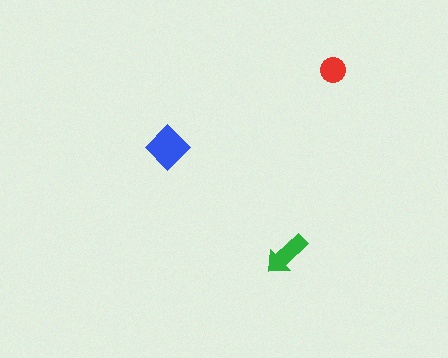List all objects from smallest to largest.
The red circle, the green arrow, the blue diamond.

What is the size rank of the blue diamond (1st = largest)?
1st.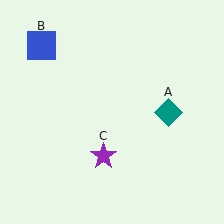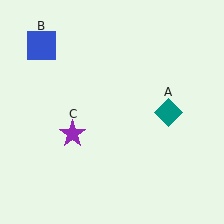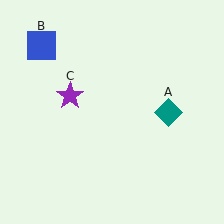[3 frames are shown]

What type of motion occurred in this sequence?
The purple star (object C) rotated clockwise around the center of the scene.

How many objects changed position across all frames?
1 object changed position: purple star (object C).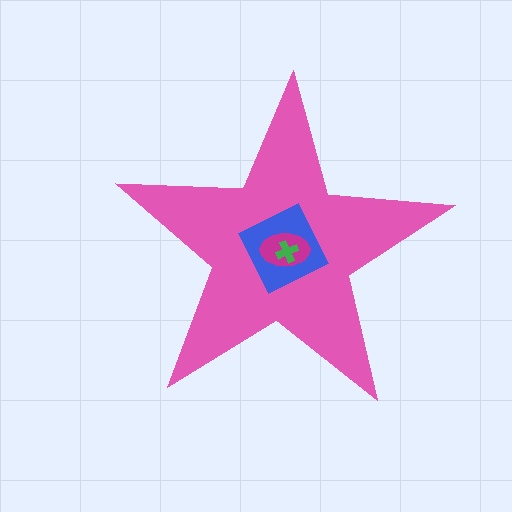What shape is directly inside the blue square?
The magenta ellipse.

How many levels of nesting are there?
4.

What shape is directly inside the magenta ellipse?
The green cross.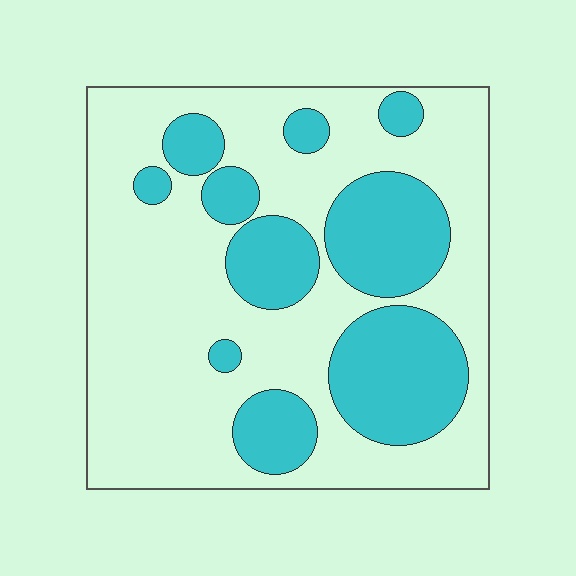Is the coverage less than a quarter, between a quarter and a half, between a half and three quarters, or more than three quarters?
Between a quarter and a half.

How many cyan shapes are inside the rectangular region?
10.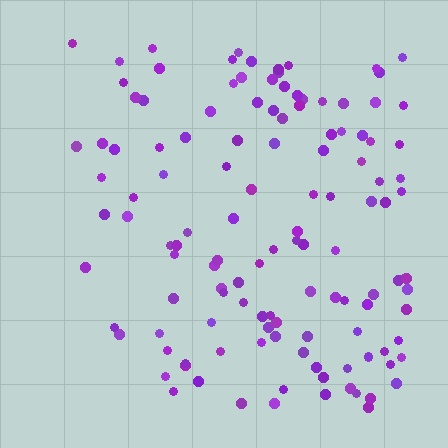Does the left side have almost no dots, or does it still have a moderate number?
Still a moderate number, just noticeably fewer than the right.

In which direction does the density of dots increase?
From left to right, with the right side densest.